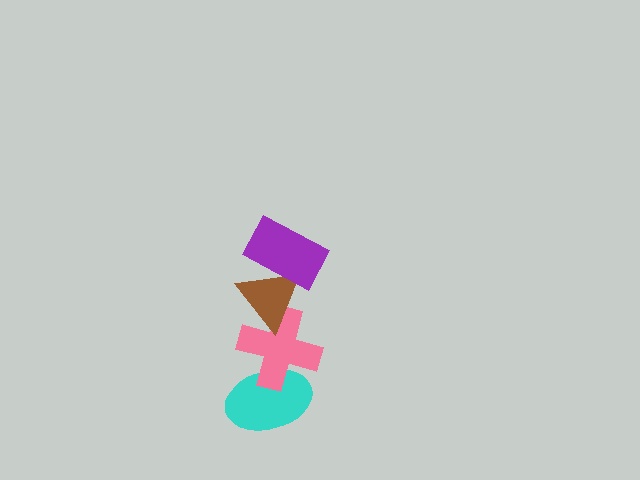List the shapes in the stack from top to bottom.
From top to bottom: the purple rectangle, the brown triangle, the pink cross, the cyan ellipse.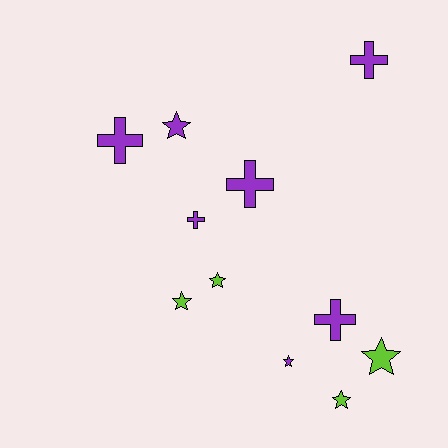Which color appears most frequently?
Purple, with 7 objects.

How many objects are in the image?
There are 11 objects.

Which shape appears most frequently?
Star, with 6 objects.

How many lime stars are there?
There are 4 lime stars.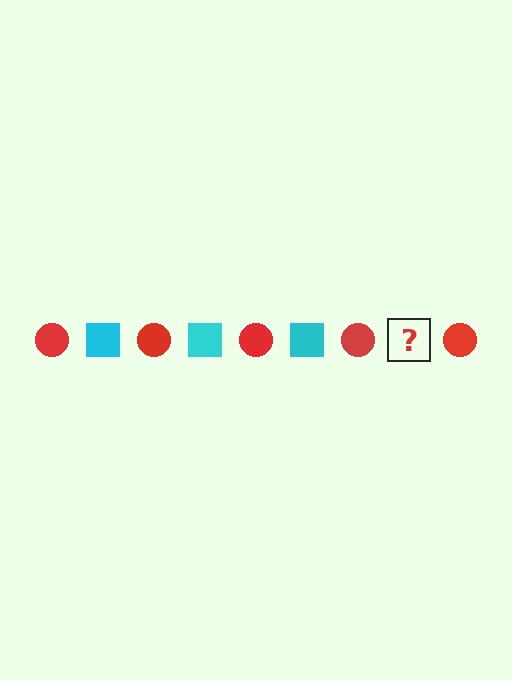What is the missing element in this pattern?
The missing element is a cyan square.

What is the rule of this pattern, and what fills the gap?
The rule is that the pattern alternates between red circle and cyan square. The gap should be filled with a cyan square.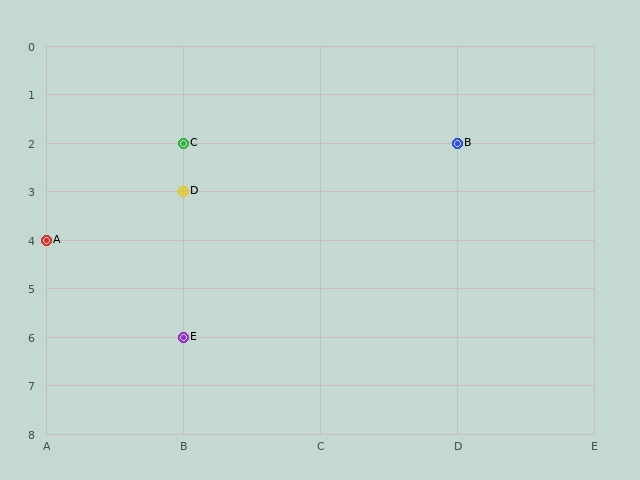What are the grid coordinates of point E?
Point E is at grid coordinates (B, 6).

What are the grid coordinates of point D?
Point D is at grid coordinates (B, 3).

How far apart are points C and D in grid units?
Points C and D are 1 row apart.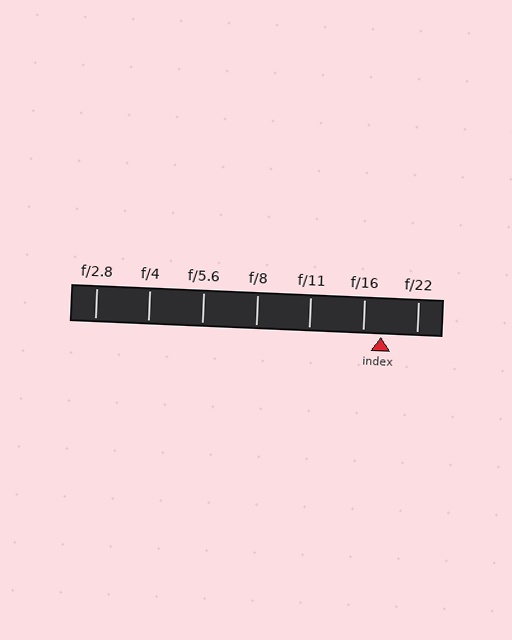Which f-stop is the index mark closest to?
The index mark is closest to f/16.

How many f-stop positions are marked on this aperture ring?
There are 7 f-stop positions marked.